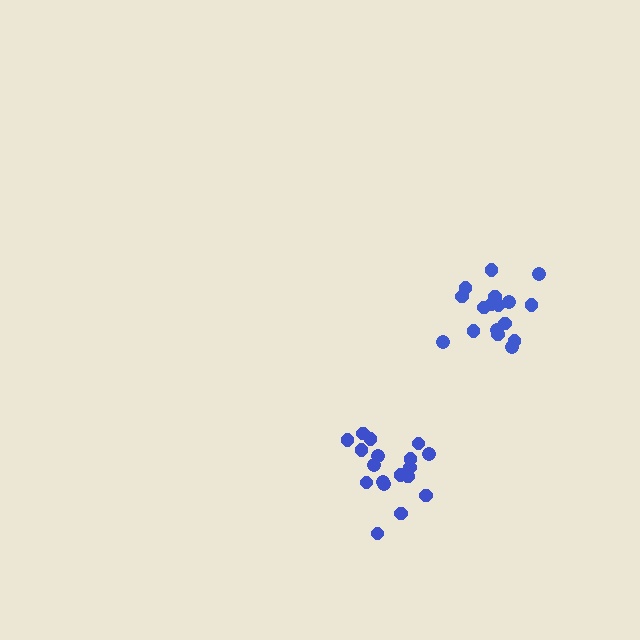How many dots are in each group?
Group 1: 17 dots, Group 2: 18 dots (35 total).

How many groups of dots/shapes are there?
There are 2 groups.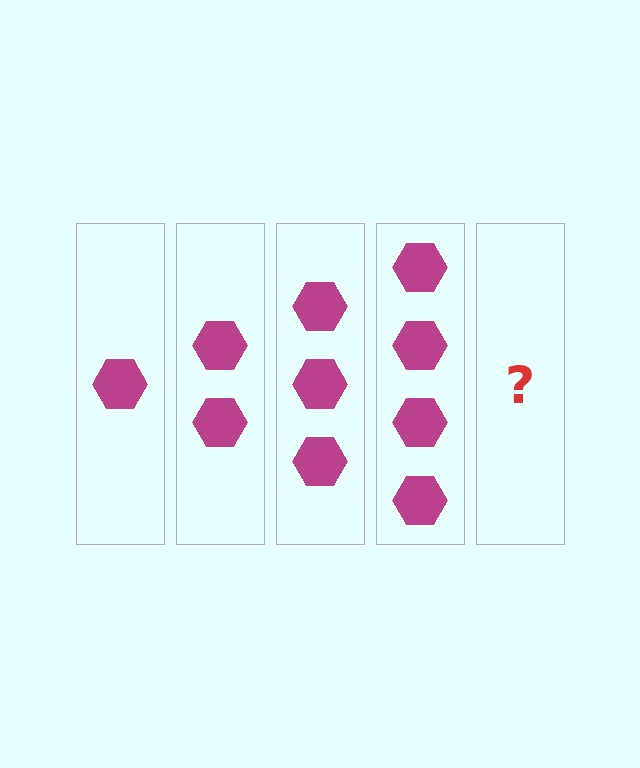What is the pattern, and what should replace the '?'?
The pattern is that each step adds one more hexagon. The '?' should be 5 hexagons.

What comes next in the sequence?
The next element should be 5 hexagons.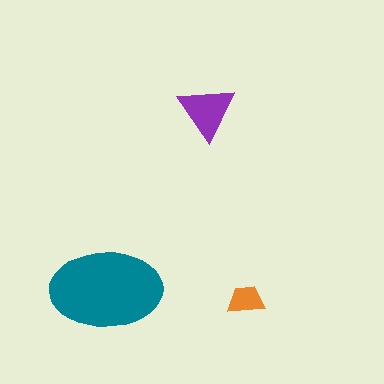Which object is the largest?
The teal ellipse.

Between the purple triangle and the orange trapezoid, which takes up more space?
The purple triangle.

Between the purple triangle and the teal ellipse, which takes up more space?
The teal ellipse.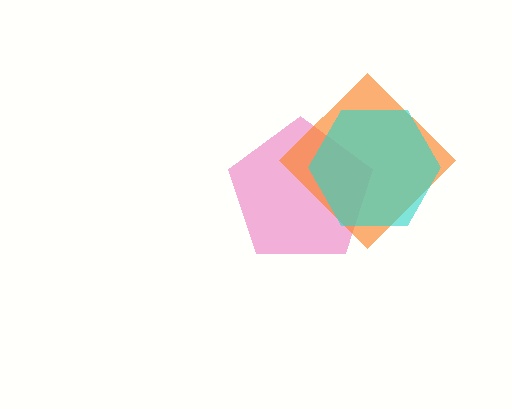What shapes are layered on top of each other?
The layered shapes are: a pink pentagon, an orange diamond, a cyan hexagon.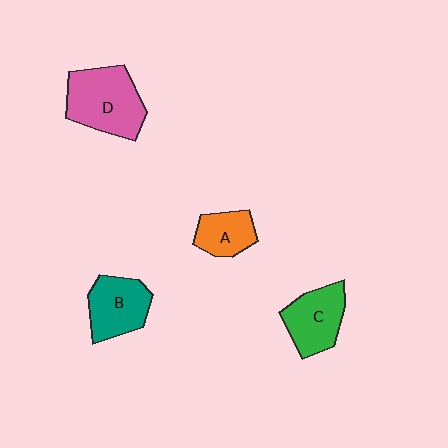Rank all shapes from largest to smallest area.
From largest to smallest: D (pink), B (teal), C (green), A (orange).